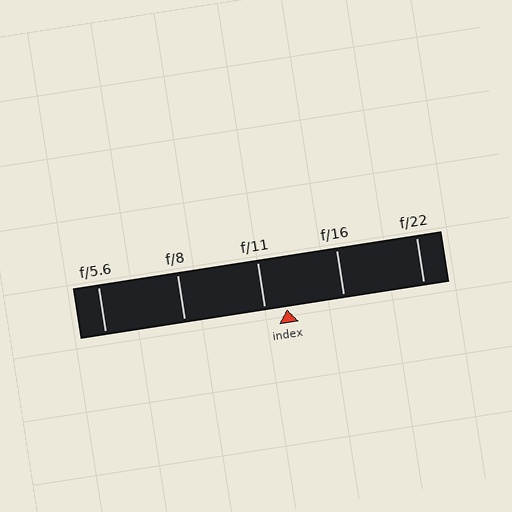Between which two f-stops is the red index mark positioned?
The index mark is between f/11 and f/16.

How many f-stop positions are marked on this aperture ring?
There are 5 f-stop positions marked.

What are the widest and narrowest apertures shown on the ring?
The widest aperture shown is f/5.6 and the narrowest is f/22.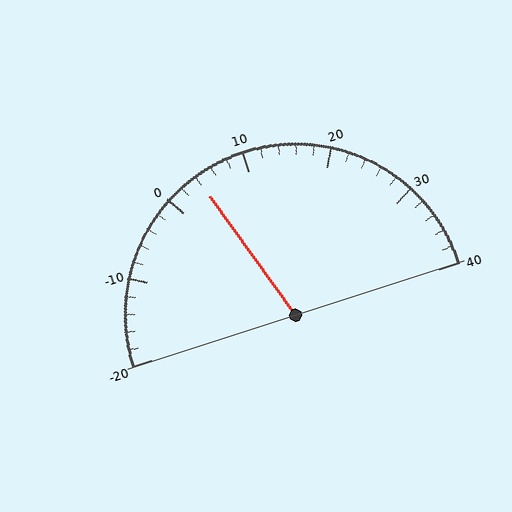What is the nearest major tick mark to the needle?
The nearest major tick mark is 0.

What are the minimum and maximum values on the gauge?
The gauge ranges from -20 to 40.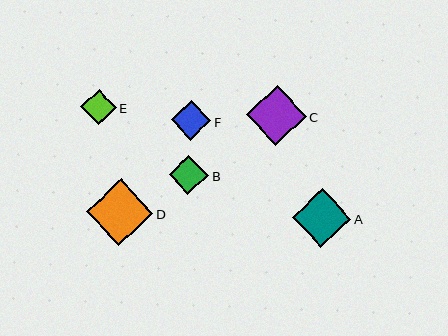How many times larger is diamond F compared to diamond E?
Diamond F is approximately 1.1 times the size of diamond E.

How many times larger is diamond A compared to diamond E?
Diamond A is approximately 1.6 times the size of diamond E.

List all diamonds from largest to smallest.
From largest to smallest: D, C, A, F, B, E.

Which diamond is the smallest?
Diamond E is the smallest with a size of approximately 36 pixels.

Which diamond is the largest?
Diamond D is the largest with a size of approximately 67 pixels.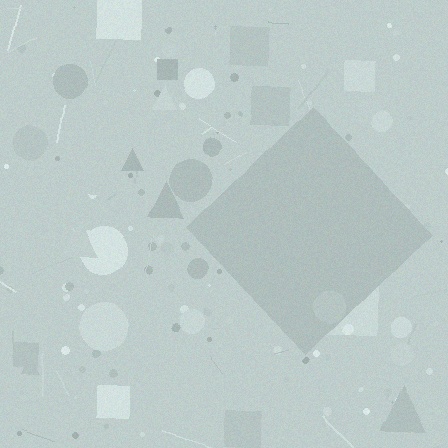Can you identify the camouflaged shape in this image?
The camouflaged shape is a diamond.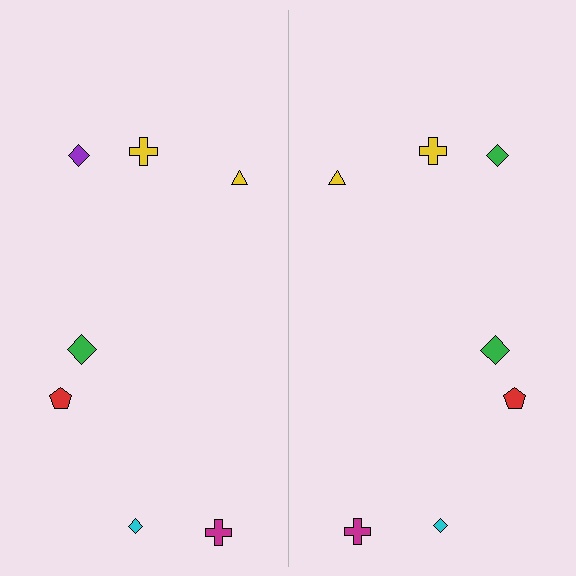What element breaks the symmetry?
The green diamond on the right side breaks the symmetry — its mirror counterpart is purple.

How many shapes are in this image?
There are 14 shapes in this image.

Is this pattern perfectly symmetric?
No, the pattern is not perfectly symmetric. The green diamond on the right side breaks the symmetry — its mirror counterpart is purple.